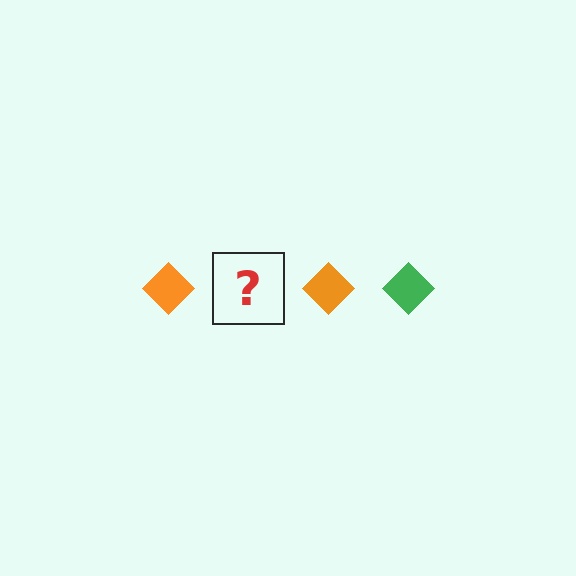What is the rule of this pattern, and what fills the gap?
The rule is that the pattern cycles through orange, green diamonds. The gap should be filled with a green diamond.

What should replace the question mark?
The question mark should be replaced with a green diamond.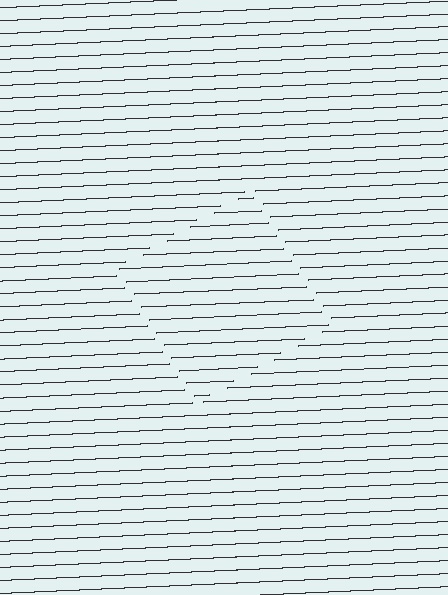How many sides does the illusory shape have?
4 sides — the line-ends trace a square.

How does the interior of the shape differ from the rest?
The interior of the shape contains the same grating, shifted by half a period — the contour is defined by the phase discontinuity where line-ends from the inner and outer gratings abut.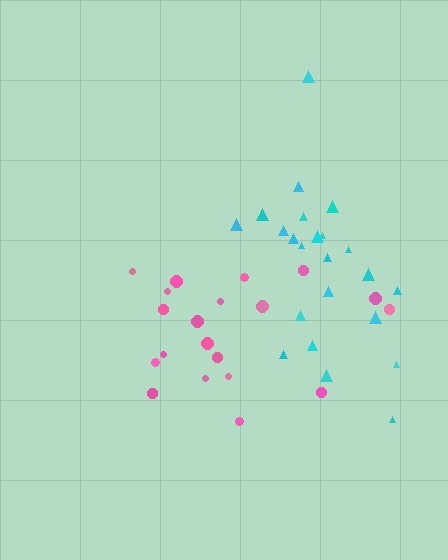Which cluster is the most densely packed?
Pink.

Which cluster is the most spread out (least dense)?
Cyan.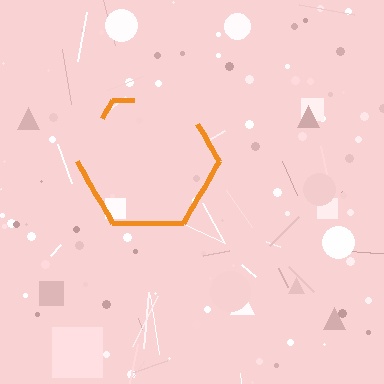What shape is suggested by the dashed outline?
The dashed outline suggests a hexagon.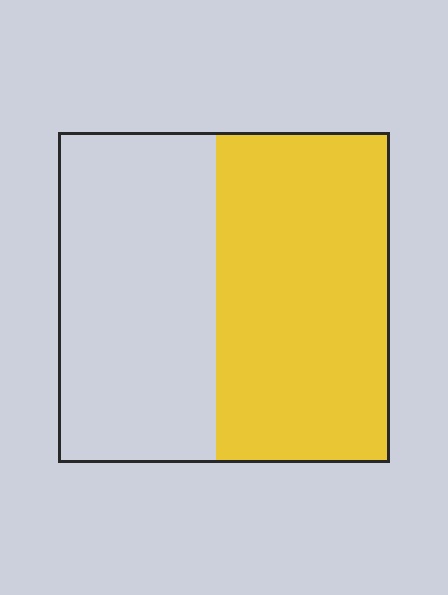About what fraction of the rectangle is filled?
About one half (1/2).